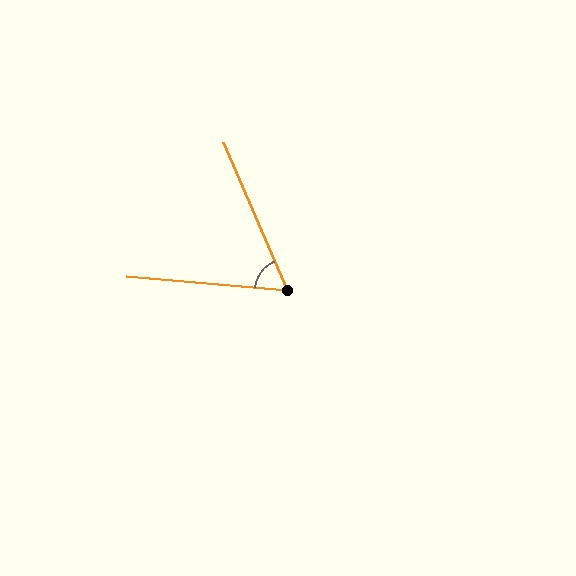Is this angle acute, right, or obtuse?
It is acute.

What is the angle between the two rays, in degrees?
Approximately 62 degrees.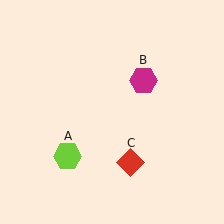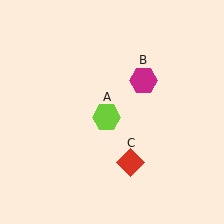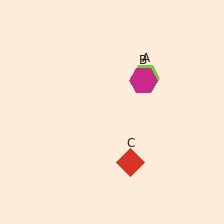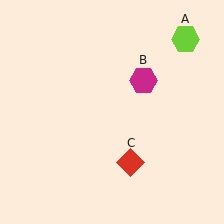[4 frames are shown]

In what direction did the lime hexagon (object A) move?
The lime hexagon (object A) moved up and to the right.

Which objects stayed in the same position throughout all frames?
Magenta hexagon (object B) and red diamond (object C) remained stationary.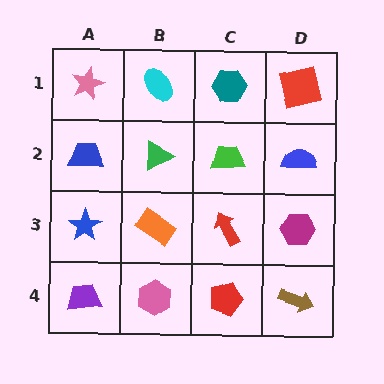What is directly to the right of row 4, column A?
A pink hexagon.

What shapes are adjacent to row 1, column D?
A blue semicircle (row 2, column D), a teal hexagon (row 1, column C).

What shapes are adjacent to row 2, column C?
A teal hexagon (row 1, column C), a red arrow (row 3, column C), a green triangle (row 2, column B), a blue semicircle (row 2, column D).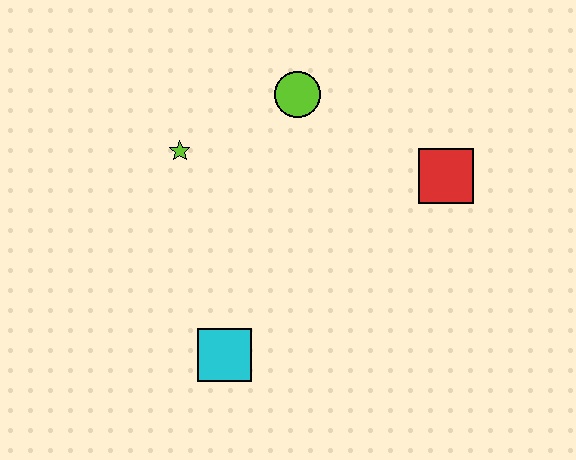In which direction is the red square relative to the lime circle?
The red square is to the right of the lime circle.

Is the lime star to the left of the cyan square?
Yes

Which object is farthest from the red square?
The cyan square is farthest from the red square.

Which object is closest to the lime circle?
The lime star is closest to the lime circle.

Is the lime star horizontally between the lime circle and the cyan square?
No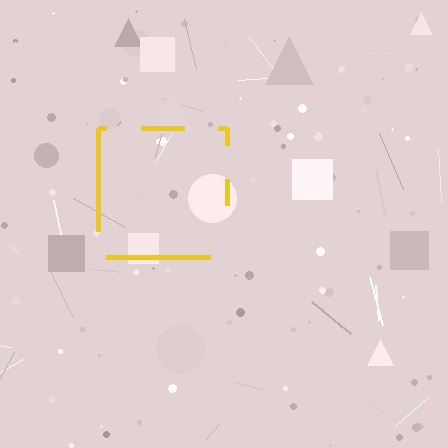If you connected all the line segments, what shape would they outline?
They would outline a square.